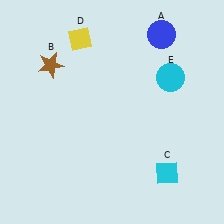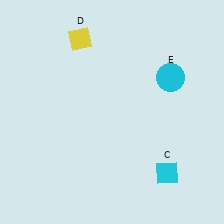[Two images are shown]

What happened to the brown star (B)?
The brown star (B) was removed in Image 2. It was in the top-left area of Image 1.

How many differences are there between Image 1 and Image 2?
There are 2 differences between the two images.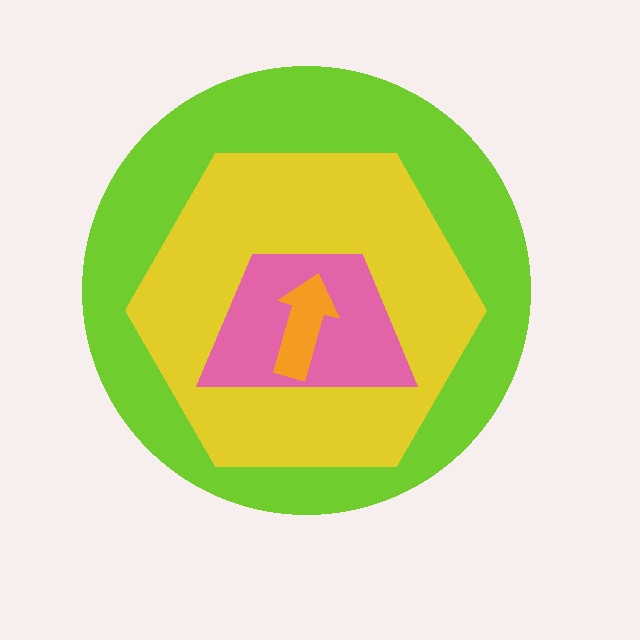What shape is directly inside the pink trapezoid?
The orange arrow.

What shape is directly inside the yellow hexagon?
The pink trapezoid.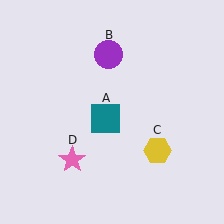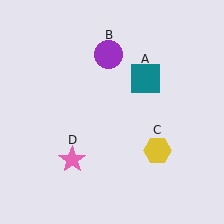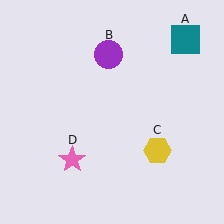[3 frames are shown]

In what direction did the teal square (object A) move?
The teal square (object A) moved up and to the right.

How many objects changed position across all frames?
1 object changed position: teal square (object A).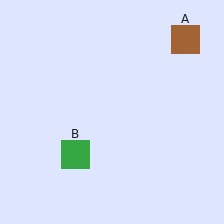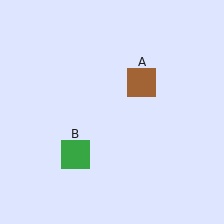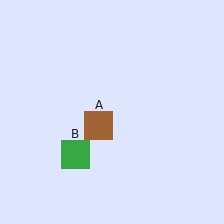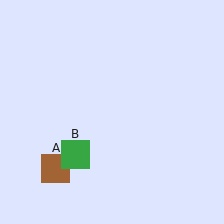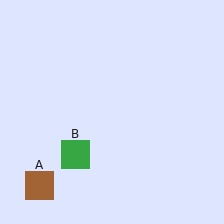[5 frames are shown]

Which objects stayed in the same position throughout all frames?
Green square (object B) remained stationary.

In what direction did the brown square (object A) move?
The brown square (object A) moved down and to the left.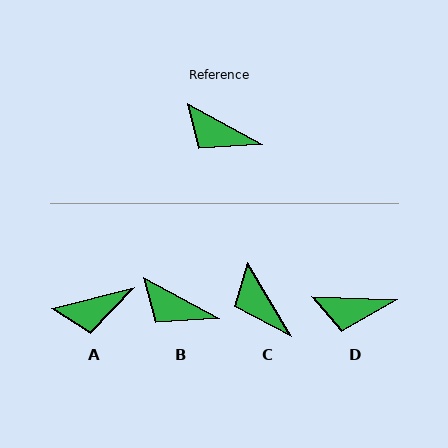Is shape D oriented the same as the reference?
No, it is off by about 26 degrees.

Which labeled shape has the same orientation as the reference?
B.